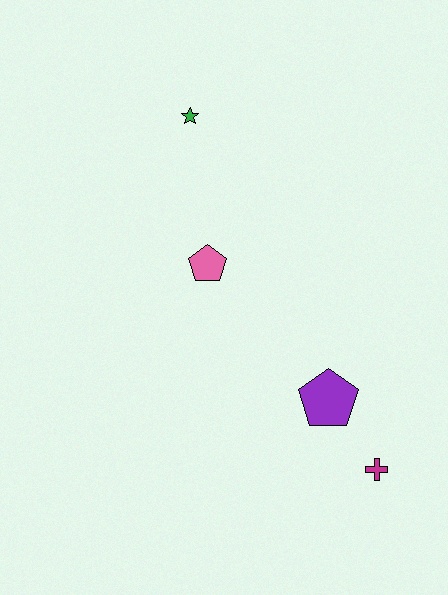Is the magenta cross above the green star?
No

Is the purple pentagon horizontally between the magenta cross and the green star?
Yes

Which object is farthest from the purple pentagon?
The green star is farthest from the purple pentagon.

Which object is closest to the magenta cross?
The purple pentagon is closest to the magenta cross.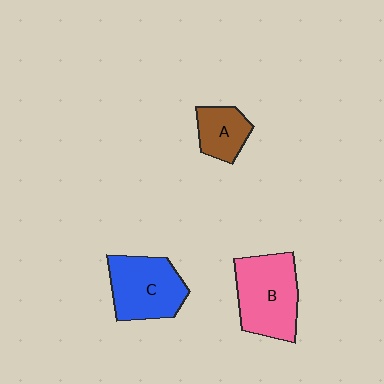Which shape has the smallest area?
Shape A (brown).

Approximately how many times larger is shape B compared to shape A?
Approximately 2.0 times.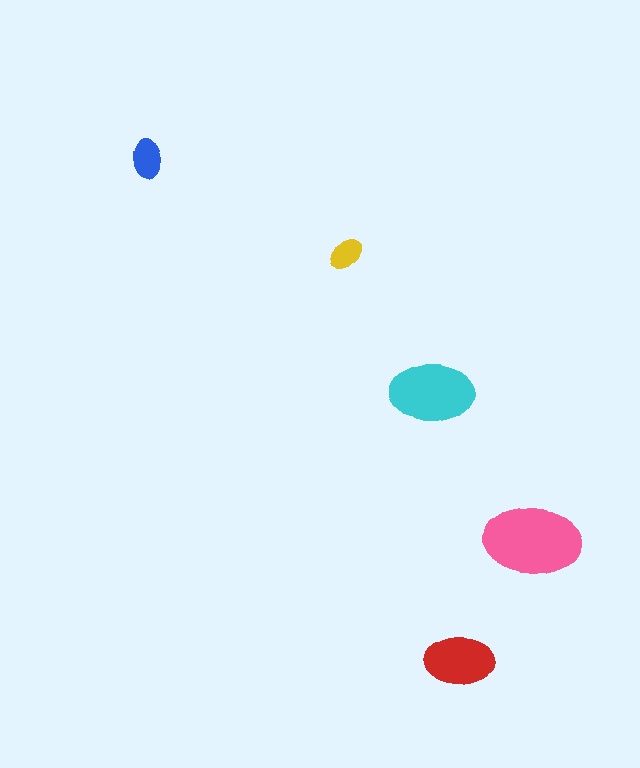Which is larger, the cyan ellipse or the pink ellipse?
The pink one.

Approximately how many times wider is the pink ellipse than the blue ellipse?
About 2.5 times wider.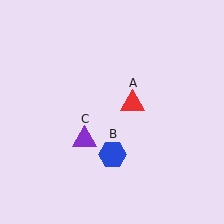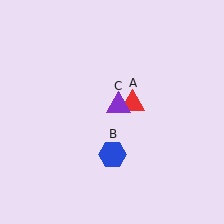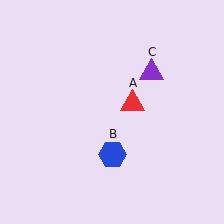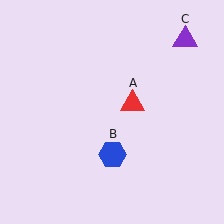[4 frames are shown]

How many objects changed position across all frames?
1 object changed position: purple triangle (object C).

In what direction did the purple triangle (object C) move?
The purple triangle (object C) moved up and to the right.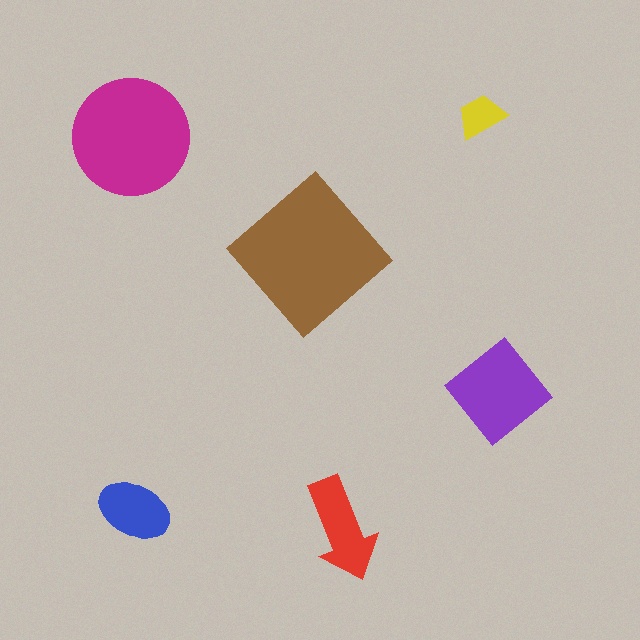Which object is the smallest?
The yellow trapezoid.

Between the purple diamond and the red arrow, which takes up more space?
The purple diamond.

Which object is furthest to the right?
The purple diamond is rightmost.